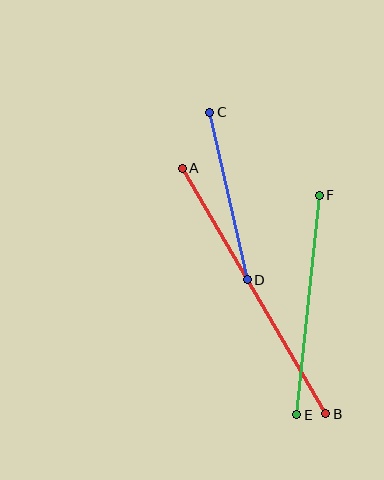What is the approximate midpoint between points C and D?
The midpoint is at approximately (228, 196) pixels.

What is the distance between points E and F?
The distance is approximately 221 pixels.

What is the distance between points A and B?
The distance is approximately 284 pixels.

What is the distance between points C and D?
The distance is approximately 171 pixels.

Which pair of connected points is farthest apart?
Points A and B are farthest apart.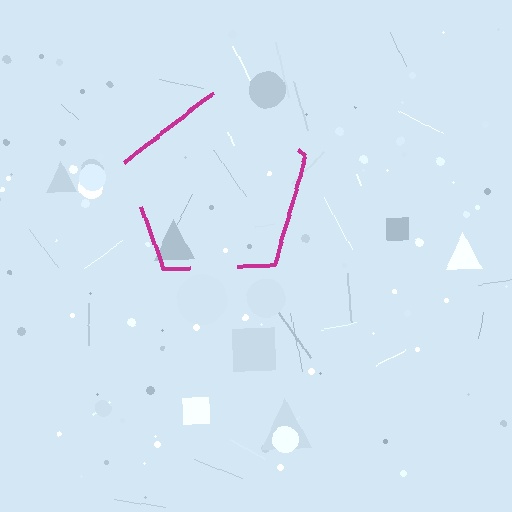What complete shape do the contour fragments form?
The contour fragments form a pentagon.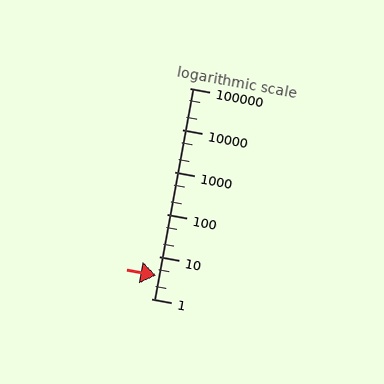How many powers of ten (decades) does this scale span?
The scale spans 5 decades, from 1 to 100000.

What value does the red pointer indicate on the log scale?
The pointer indicates approximately 3.5.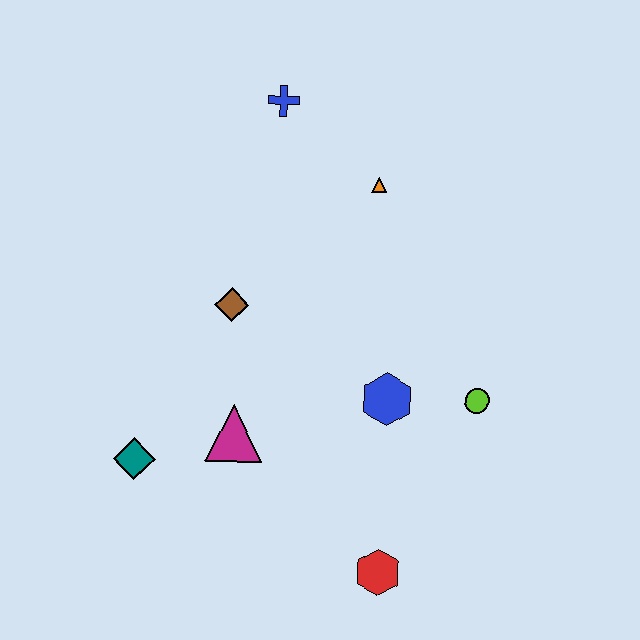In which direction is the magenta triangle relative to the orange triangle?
The magenta triangle is below the orange triangle.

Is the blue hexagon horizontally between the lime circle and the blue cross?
Yes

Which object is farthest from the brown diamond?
The red hexagon is farthest from the brown diamond.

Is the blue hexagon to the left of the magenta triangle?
No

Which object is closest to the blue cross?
The orange triangle is closest to the blue cross.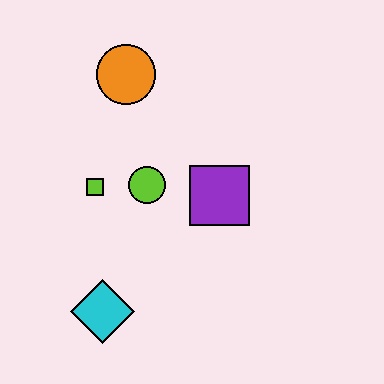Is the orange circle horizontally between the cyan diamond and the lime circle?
Yes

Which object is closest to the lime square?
The lime circle is closest to the lime square.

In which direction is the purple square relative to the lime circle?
The purple square is to the right of the lime circle.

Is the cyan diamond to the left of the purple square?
Yes